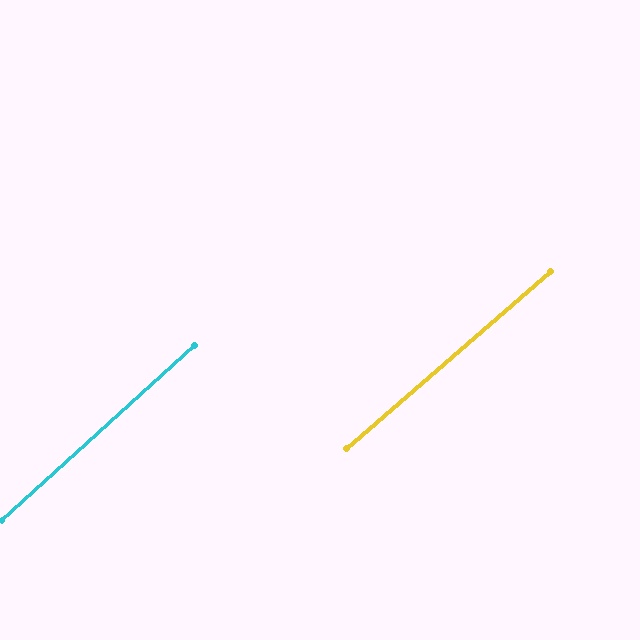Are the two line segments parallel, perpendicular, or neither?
Parallel — their directions differ by only 1.3°.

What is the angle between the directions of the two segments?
Approximately 1 degree.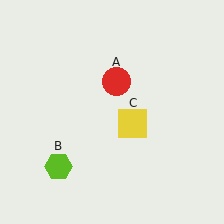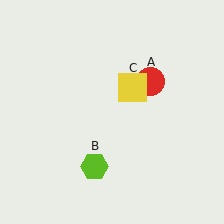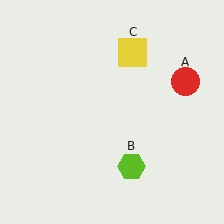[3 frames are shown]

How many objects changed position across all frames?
3 objects changed position: red circle (object A), lime hexagon (object B), yellow square (object C).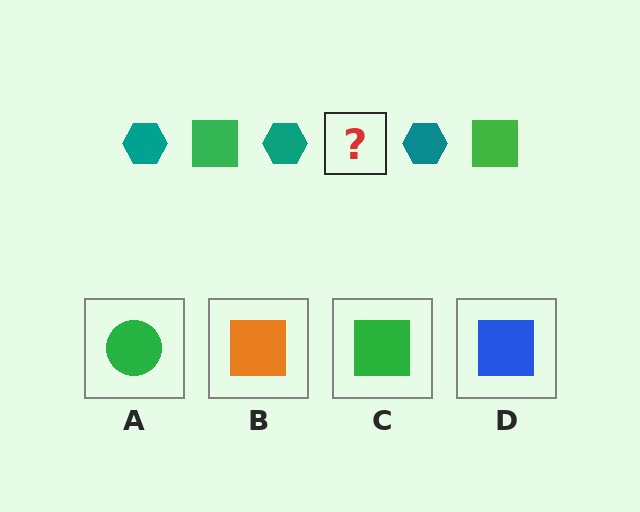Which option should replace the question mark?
Option C.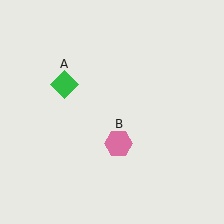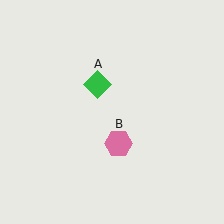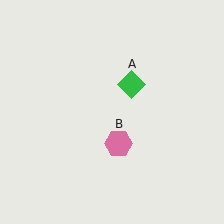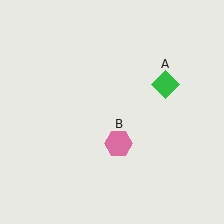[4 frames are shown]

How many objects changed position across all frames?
1 object changed position: green diamond (object A).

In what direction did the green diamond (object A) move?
The green diamond (object A) moved right.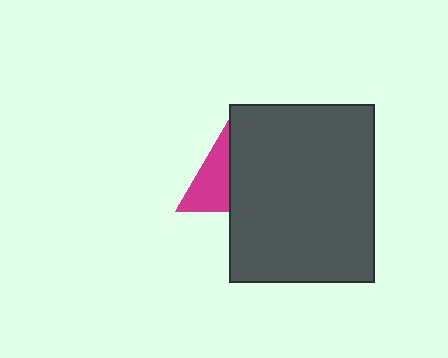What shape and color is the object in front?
The object in front is a dark gray rectangle.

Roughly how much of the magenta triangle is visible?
About half of it is visible (roughly 52%).